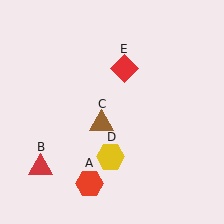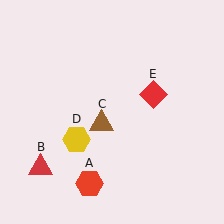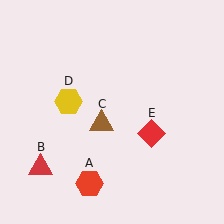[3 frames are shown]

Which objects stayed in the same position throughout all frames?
Red hexagon (object A) and red triangle (object B) and brown triangle (object C) remained stationary.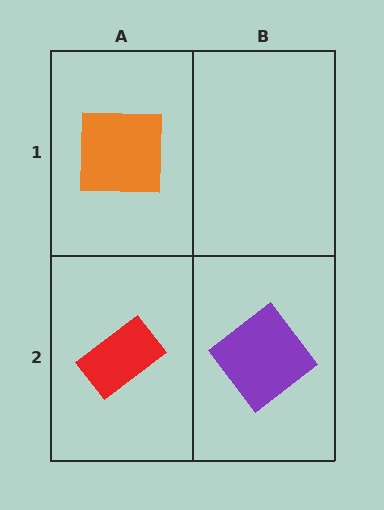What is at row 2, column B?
A purple diamond.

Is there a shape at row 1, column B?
No, that cell is empty.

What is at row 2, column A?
A red rectangle.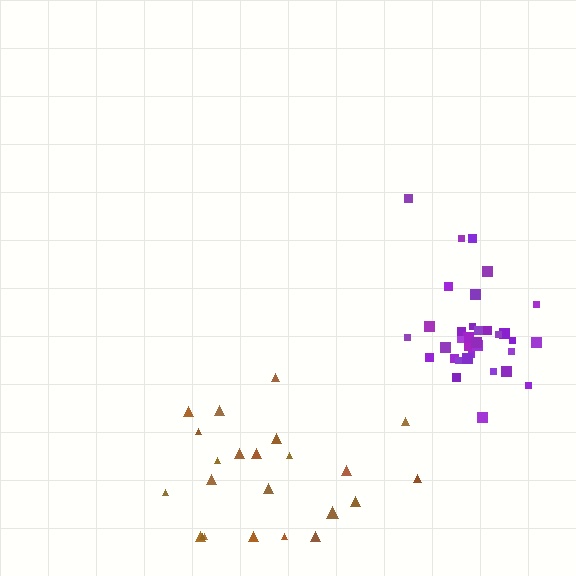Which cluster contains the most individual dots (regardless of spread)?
Purple (34).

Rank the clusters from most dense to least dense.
purple, brown.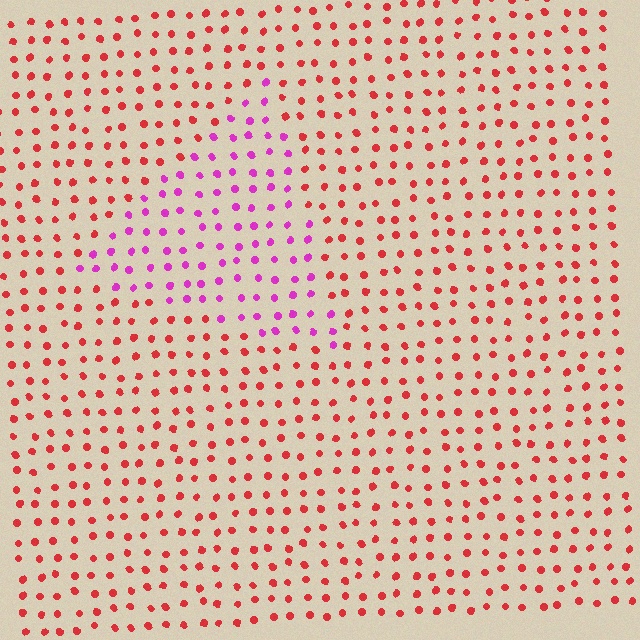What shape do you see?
I see a triangle.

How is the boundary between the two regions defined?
The boundary is defined purely by a slight shift in hue (about 50 degrees). Spacing, size, and orientation are identical on both sides.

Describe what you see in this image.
The image is filled with small red elements in a uniform arrangement. A triangle-shaped region is visible where the elements are tinted to a slightly different hue, forming a subtle color boundary.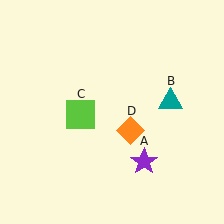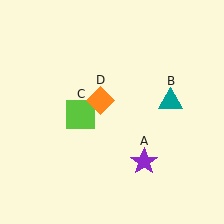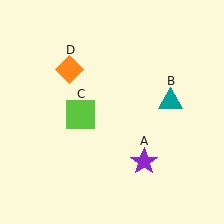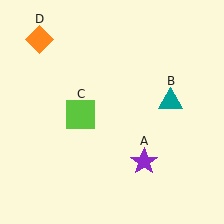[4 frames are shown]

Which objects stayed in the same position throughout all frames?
Purple star (object A) and teal triangle (object B) and lime square (object C) remained stationary.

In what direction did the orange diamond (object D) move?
The orange diamond (object D) moved up and to the left.